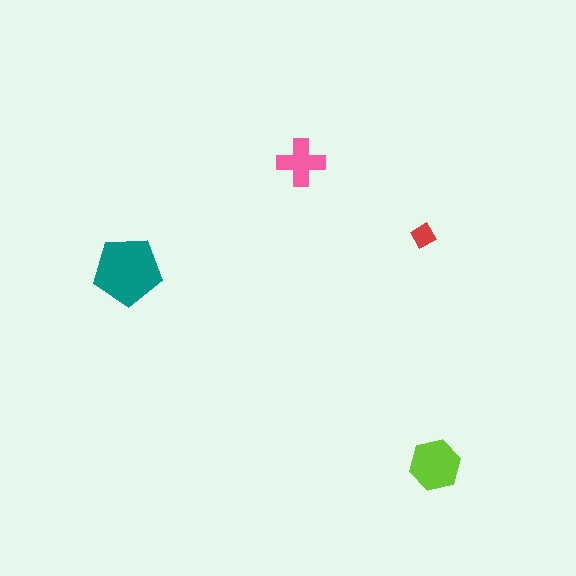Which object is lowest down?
The lime hexagon is bottommost.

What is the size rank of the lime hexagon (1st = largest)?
2nd.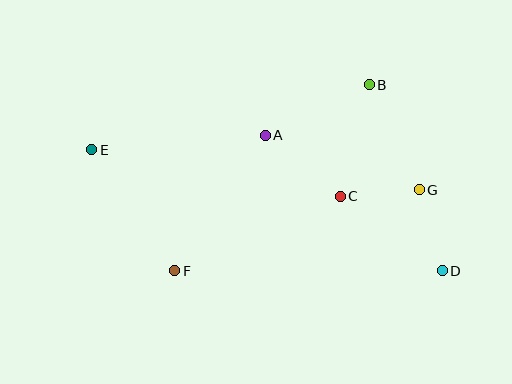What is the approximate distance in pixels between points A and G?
The distance between A and G is approximately 163 pixels.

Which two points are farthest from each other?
Points D and E are farthest from each other.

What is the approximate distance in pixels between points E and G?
The distance between E and G is approximately 330 pixels.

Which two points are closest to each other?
Points C and G are closest to each other.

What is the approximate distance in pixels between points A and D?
The distance between A and D is approximately 223 pixels.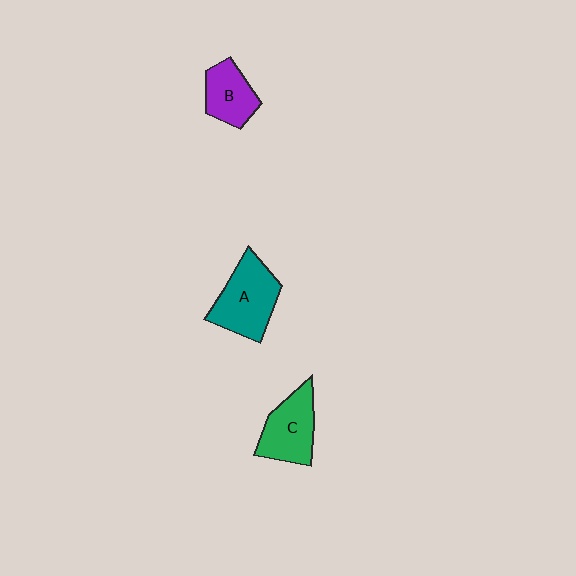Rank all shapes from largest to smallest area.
From largest to smallest: A (teal), C (green), B (purple).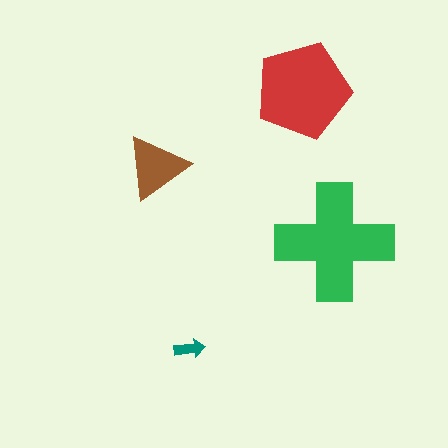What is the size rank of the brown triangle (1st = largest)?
3rd.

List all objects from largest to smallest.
The green cross, the red pentagon, the brown triangle, the teal arrow.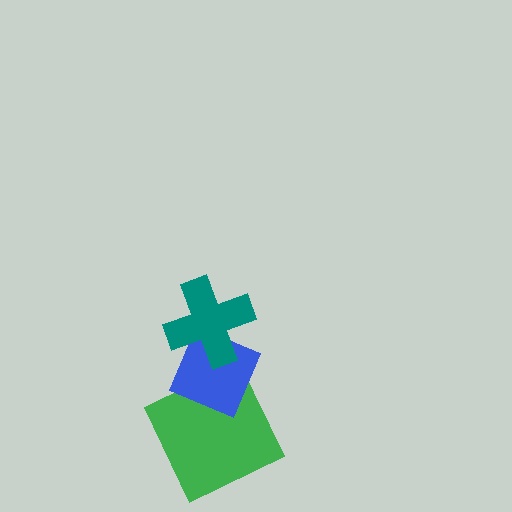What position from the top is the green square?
The green square is 3rd from the top.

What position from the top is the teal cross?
The teal cross is 1st from the top.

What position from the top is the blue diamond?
The blue diamond is 2nd from the top.